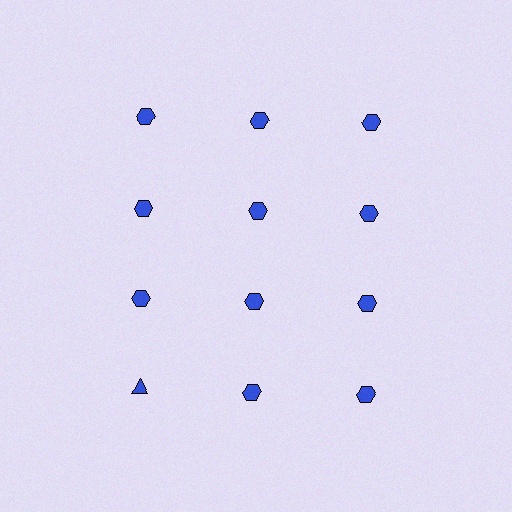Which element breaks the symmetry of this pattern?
The blue triangle in the fourth row, leftmost column breaks the symmetry. All other shapes are blue hexagons.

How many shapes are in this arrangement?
There are 12 shapes arranged in a grid pattern.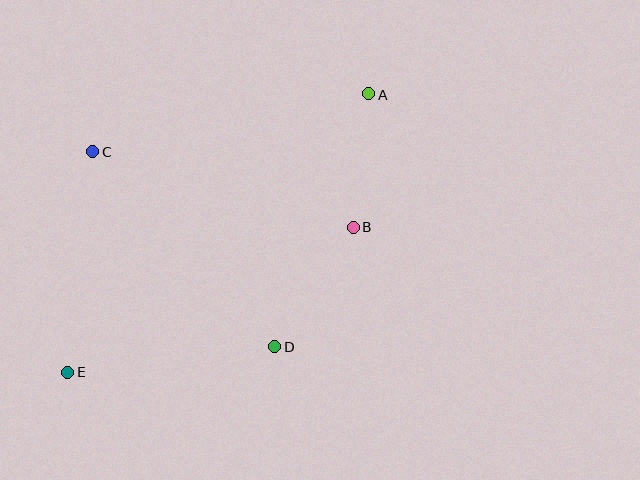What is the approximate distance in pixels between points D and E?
The distance between D and E is approximately 209 pixels.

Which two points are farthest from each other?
Points A and E are farthest from each other.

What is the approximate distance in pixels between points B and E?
The distance between B and E is approximately 320 pixels.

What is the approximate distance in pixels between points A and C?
The distance between A and C is approximately 283 pixels.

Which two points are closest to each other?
Points A and B are closest to each other.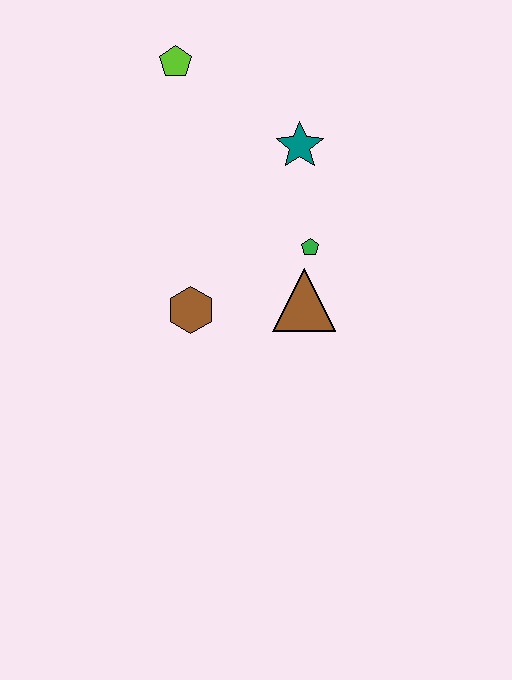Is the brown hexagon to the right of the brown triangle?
No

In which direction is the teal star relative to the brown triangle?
The teal star is above the brown triangle.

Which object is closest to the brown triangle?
The green pentagon is closest to the brown triangle.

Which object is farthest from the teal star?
The brown hexagon is farthest from the teal star.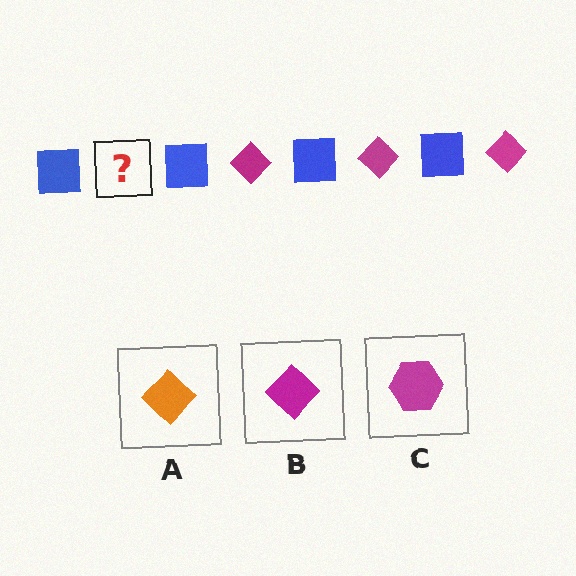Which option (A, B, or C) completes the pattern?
B.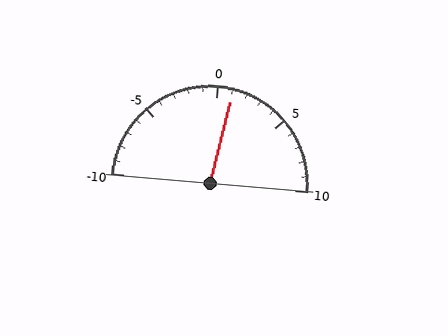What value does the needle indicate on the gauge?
The needle indicates approximately 1.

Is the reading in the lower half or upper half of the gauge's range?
The reading is in the upper half of the range (-10 to 10).